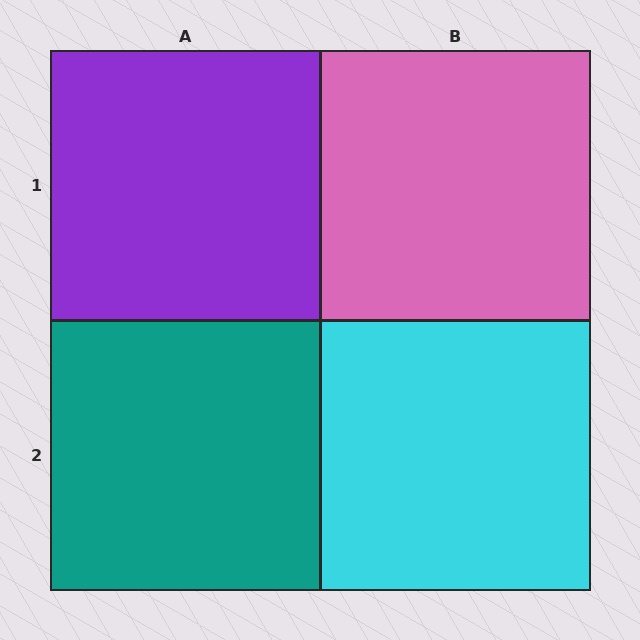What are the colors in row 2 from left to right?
Teal, cyan.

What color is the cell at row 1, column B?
Pink.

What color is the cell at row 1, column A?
Purple.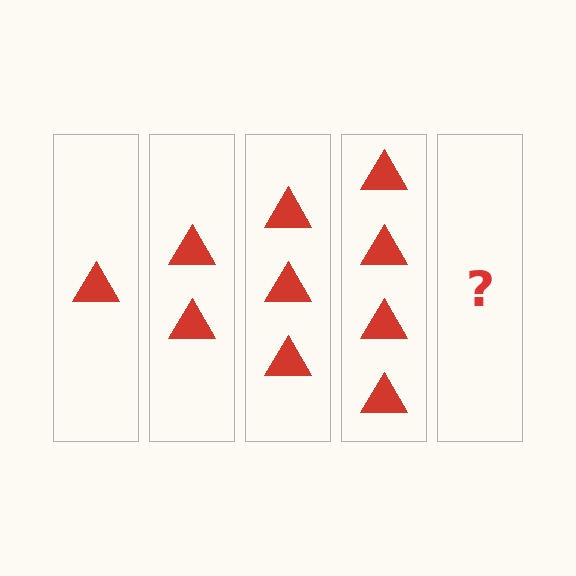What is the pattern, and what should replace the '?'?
The pattern is that each step adds one more triangle. The '?' should be 5 triangles.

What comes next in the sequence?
The next element should be 5 triangles.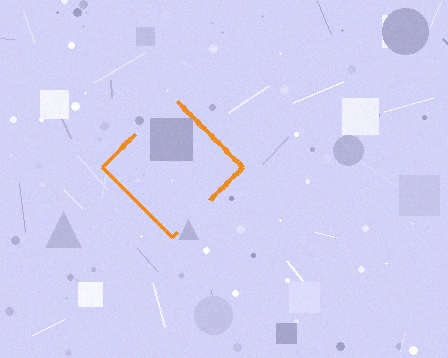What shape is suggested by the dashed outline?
The dashed outline suggests a diamond.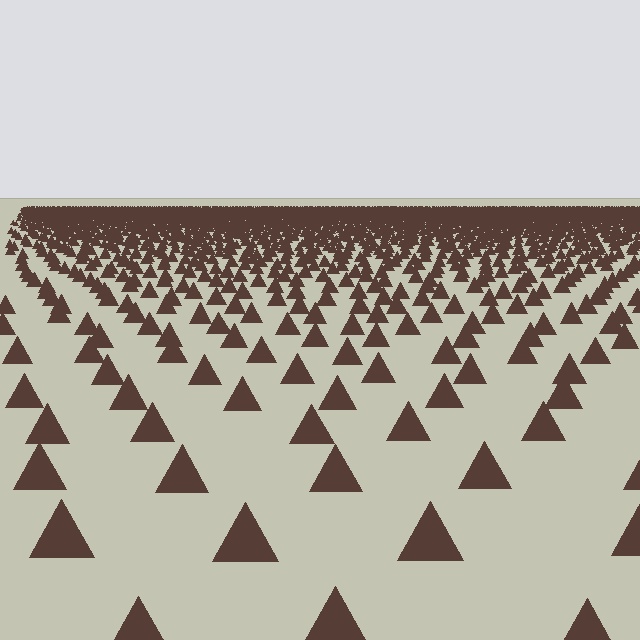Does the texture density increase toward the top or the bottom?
Density increases toward the top.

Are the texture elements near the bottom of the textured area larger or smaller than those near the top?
Larger. Near the bottom, elements are closer to the viewer and appear at a bigger on-screen size.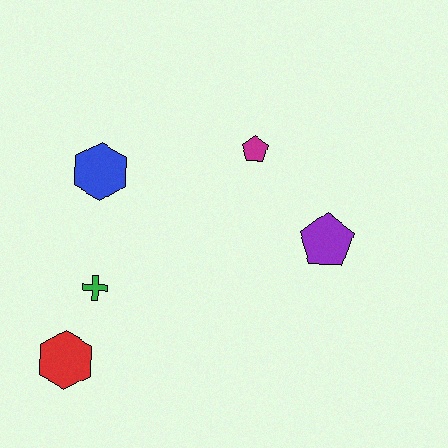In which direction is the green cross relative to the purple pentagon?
The green cross is to the left of the purple pentagon.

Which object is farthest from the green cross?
The purple pentagon is farthest from the green cross.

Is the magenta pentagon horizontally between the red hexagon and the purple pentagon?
Yes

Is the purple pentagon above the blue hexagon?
No